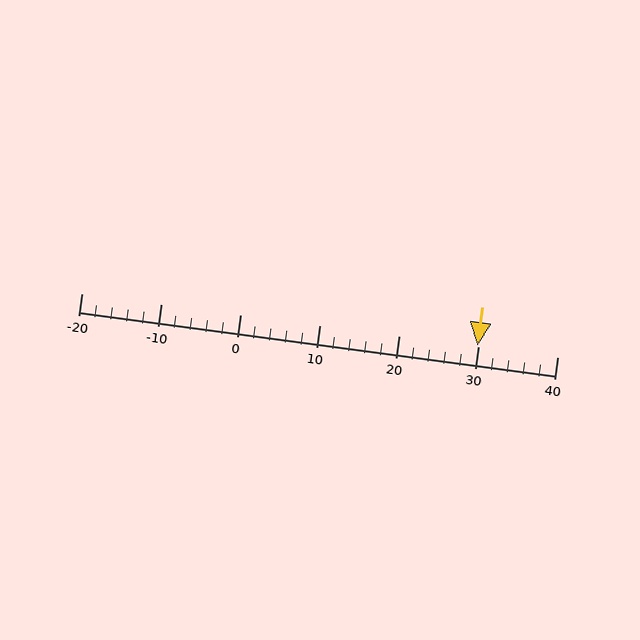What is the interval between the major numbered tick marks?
The major tick marks are spaced 10 units apart.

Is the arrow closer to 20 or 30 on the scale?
The arrow is closer to 30.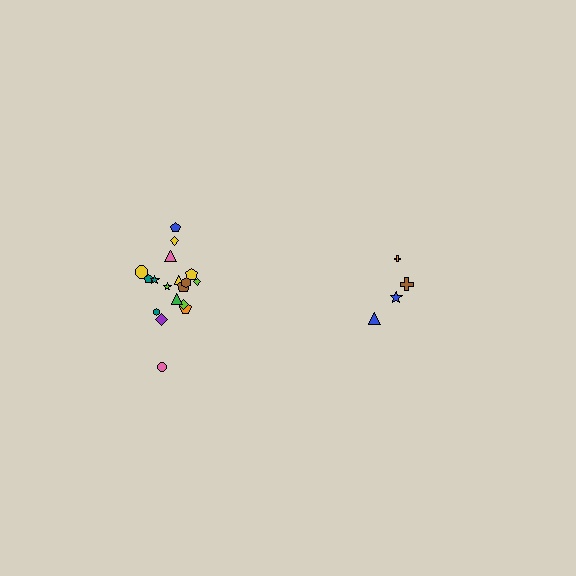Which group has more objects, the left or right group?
The left group.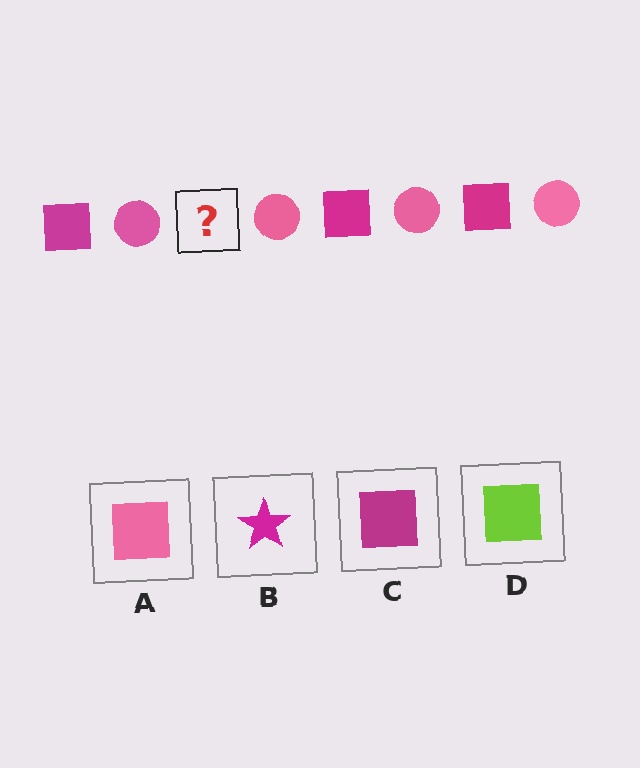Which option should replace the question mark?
Option C.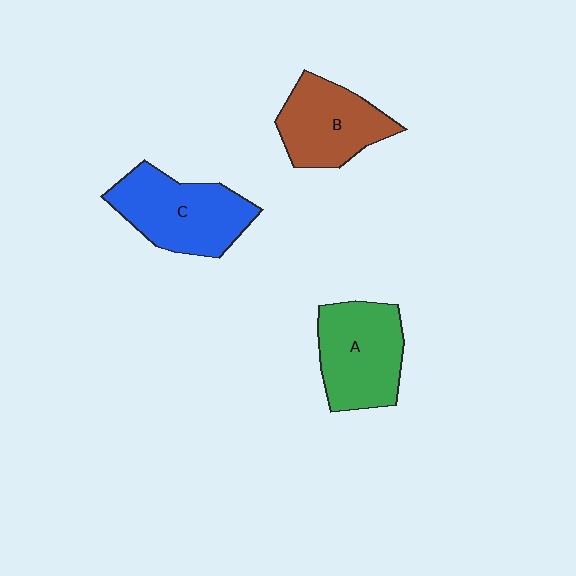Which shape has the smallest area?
Shape B (brown).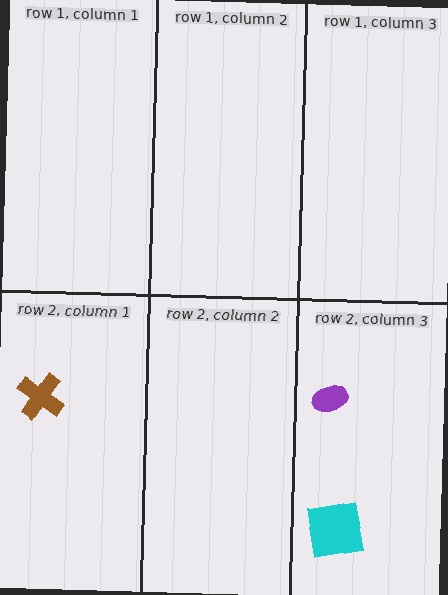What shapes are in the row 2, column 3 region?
The purple ellipse, the cyan square.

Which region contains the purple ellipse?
The row 2, column 3 region.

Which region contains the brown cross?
The row 2, column 1 region.